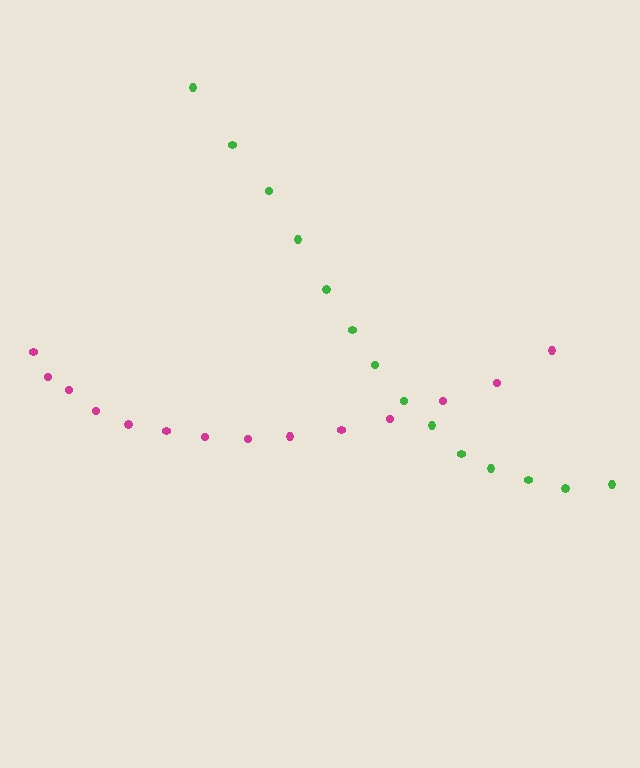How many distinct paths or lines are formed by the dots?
There are 2 distinct paths.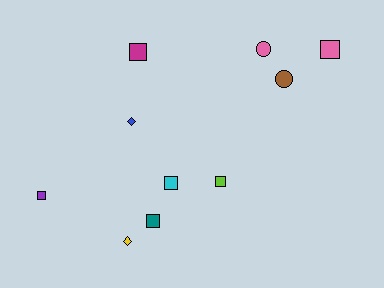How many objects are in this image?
There are 10 objects.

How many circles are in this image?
There are 2 circles.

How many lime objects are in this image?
There is 1 lime object.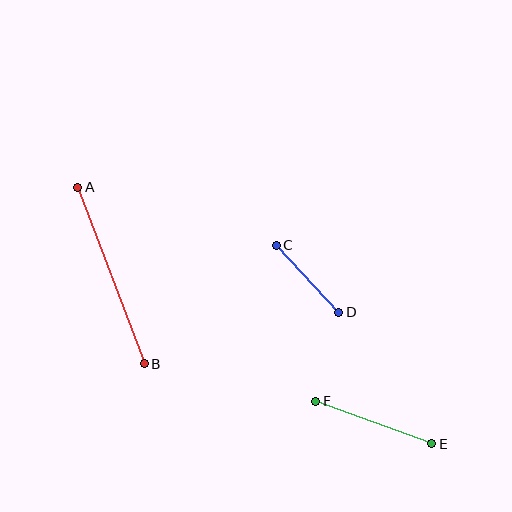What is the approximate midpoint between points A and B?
The midpoint is at approximately (111, 275) pixels.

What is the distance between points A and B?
The distance is approximately 189 pixels.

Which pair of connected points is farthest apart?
Points A and B are farthest apart.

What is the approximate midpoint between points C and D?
The midpoint is at approximately (307, 279) pixels.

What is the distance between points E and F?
The distance is approximately 123 pixels.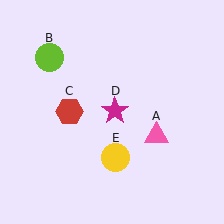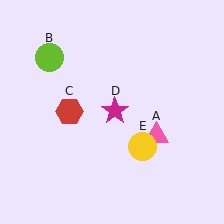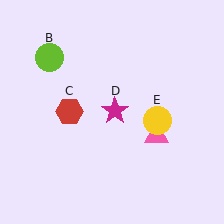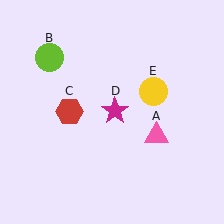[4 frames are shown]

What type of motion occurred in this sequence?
The yellow circle (object E) rotated counterclockwise around the center of the scene.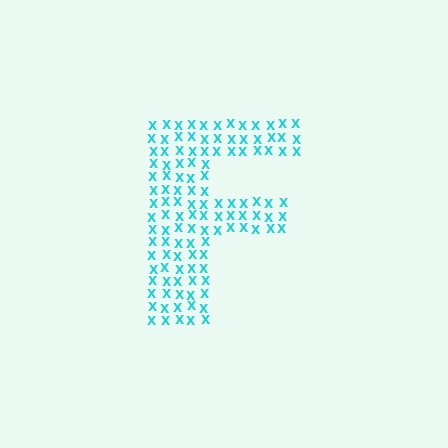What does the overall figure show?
The overall figure shows the letter F.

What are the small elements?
The small elements are letter X's.